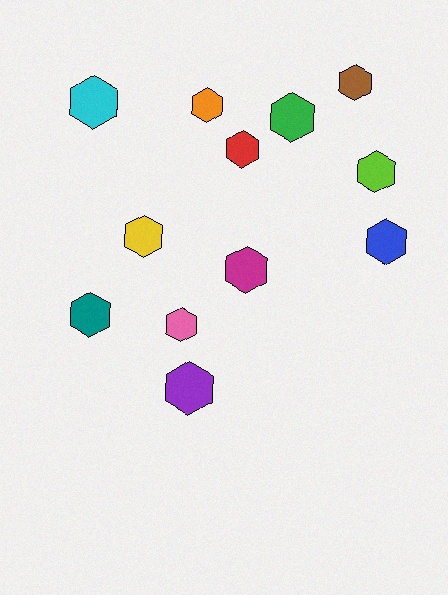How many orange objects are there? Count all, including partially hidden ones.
There is 1 orange object.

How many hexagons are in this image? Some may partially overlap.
There are 12 hexagons.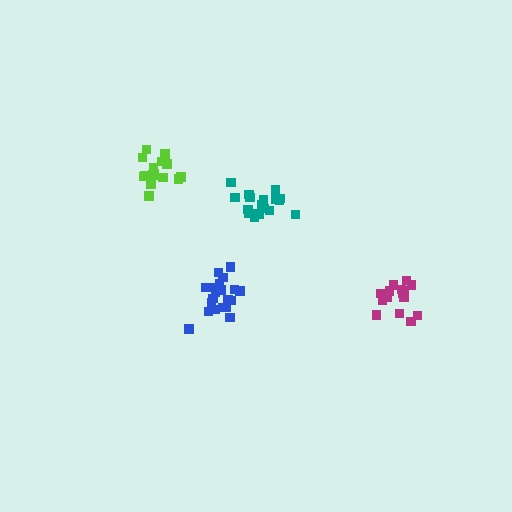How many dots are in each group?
Group 1: 20 dots, Group 2: 16 dots, Group 3: 15 dots, Group 4: 19 dots (70 total).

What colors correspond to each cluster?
The clusters are colored: blue, magenta, lime, teal.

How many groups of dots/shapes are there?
There are 4 groups.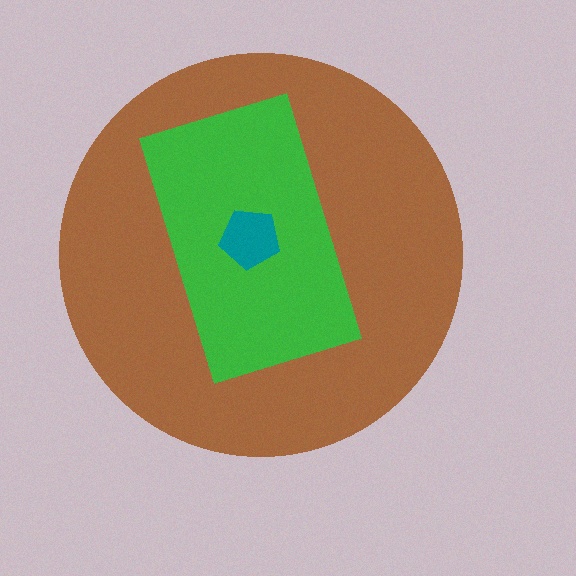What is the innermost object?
The teal pentagon.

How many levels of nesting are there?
3.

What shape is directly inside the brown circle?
The green rectangle.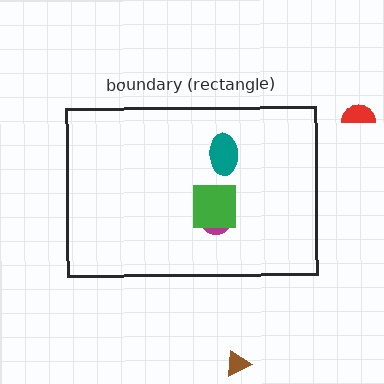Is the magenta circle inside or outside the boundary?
Inside.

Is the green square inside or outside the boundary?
Inside.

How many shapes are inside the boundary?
3 inside, 2 outside.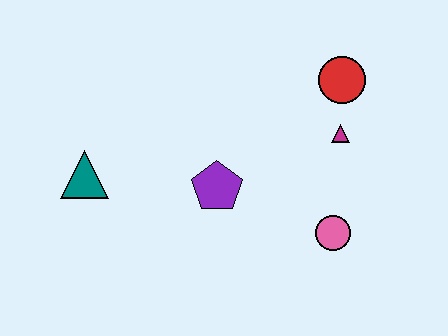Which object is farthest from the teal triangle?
The red circle is farthest from the teal triangle.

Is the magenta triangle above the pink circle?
Yes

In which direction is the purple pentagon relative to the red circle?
The purple pentagon is to the left of the red circle.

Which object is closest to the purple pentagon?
The pink circle is closest to the purple pentagon.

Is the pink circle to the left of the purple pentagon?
No